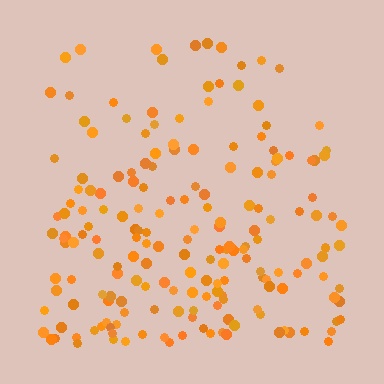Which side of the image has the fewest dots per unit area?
The top.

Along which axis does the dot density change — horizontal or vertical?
Vertical.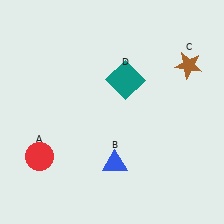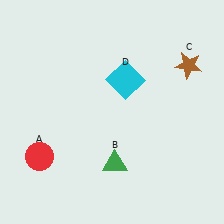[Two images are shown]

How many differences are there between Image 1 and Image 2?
There are 2 differences between the two images.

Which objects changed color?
B changed from blue to green. D changed from teal to cyan.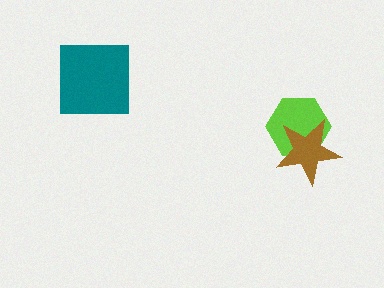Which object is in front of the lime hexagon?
The brown star is in front of the lime hexagon.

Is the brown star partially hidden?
No, no other shape covers it.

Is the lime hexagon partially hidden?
Yes, it is partially covered by another shape.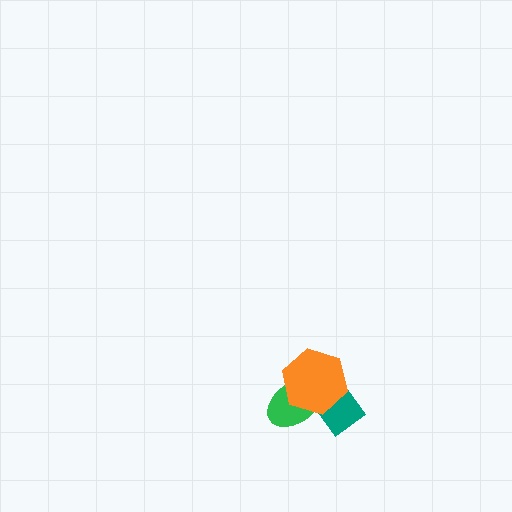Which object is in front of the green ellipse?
The orange hexagon is in front of the green ellipse.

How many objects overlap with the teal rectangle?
2 objects overlap with the teal rectangle.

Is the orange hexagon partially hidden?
No, no other shape covers it.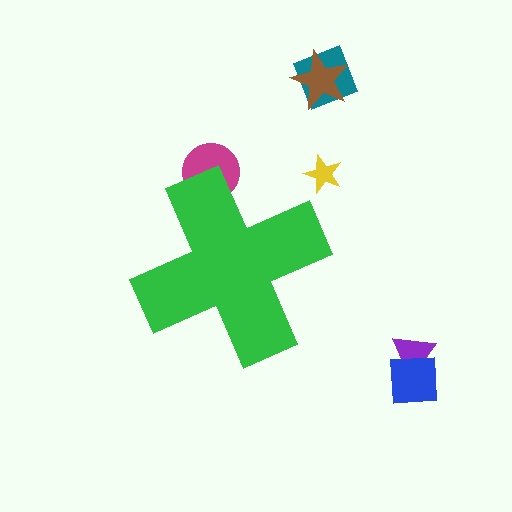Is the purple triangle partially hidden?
No, the purple triangle is fully visible.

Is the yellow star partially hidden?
No, the yellow star is fully visible.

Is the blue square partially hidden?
No, the blue square is fully visible.